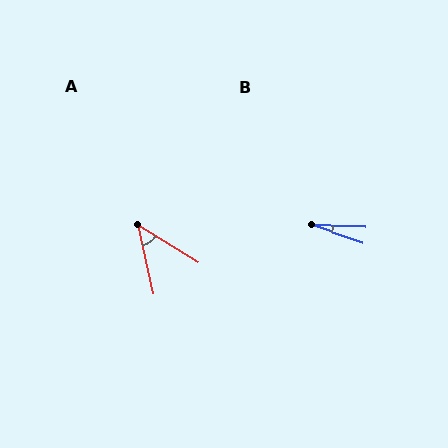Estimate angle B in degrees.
Approximately 17 degrees.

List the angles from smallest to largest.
B (17°), A (46°).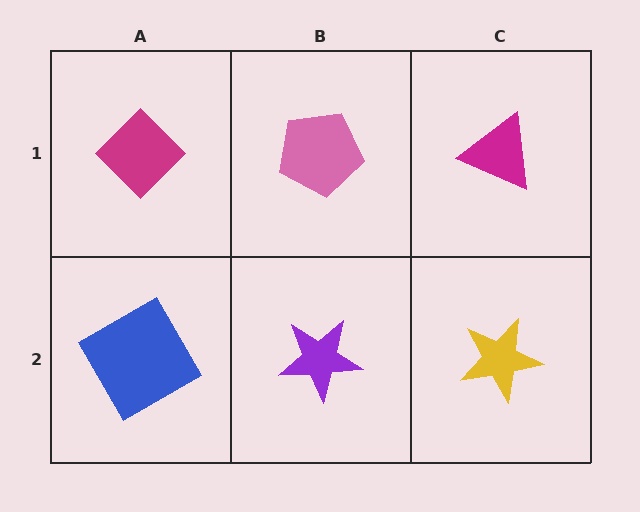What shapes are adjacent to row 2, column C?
A magenta triangle (row 1, column C), a purple star (row 2, column B).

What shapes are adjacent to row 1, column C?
A yellow star (row 2, column C), a pink pentagon (row 1, column B).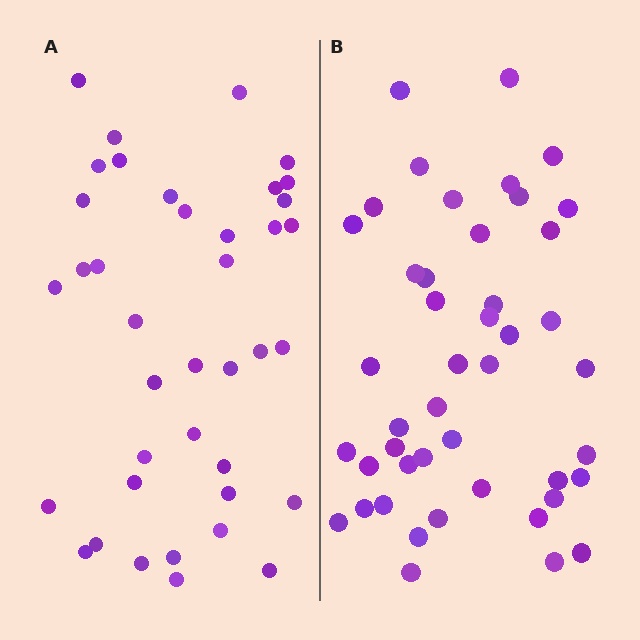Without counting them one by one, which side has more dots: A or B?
Region B (the right region) has more dots.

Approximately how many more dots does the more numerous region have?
Region B has about 6 more dots than region A.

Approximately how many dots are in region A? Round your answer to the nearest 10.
About 40 dots. (The exact count is 39, which rounds to 40.)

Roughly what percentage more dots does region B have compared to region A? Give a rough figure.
About 15% more.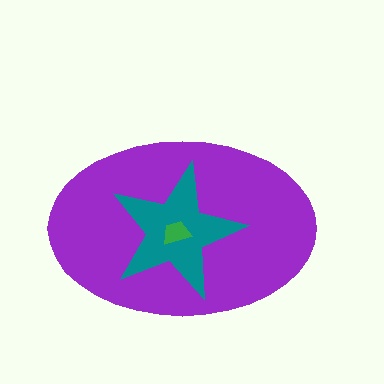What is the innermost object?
The green trapezoid.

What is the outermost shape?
The purple ellipse.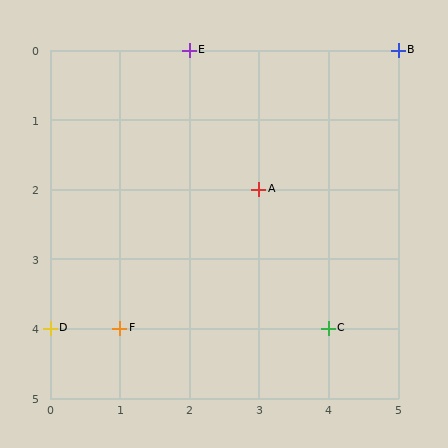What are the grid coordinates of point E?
Point E is at grid coordinates (2, 0).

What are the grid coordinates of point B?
Point B is at grid coordinates (5, 0).